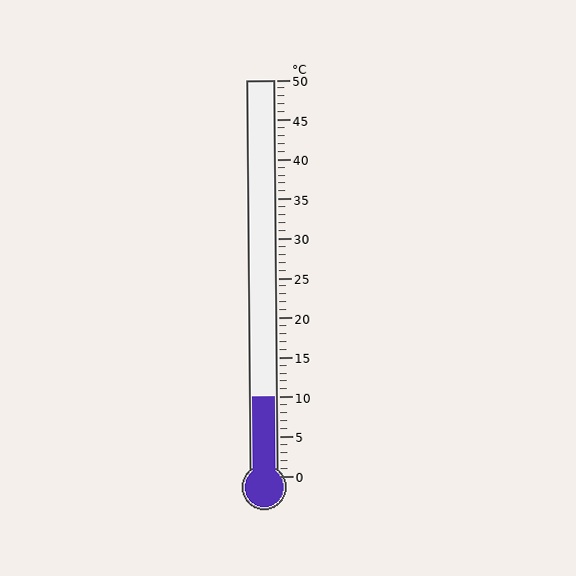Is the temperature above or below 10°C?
The temperature is at 10°C.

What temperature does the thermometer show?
The thermometer shows approximately 10°C.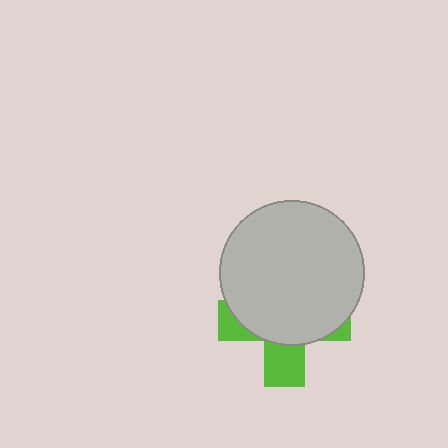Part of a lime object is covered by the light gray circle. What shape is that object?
It is a cross.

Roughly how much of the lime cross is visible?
A small part of it is visible (roughly 32%).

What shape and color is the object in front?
The object in front is a light gray circle.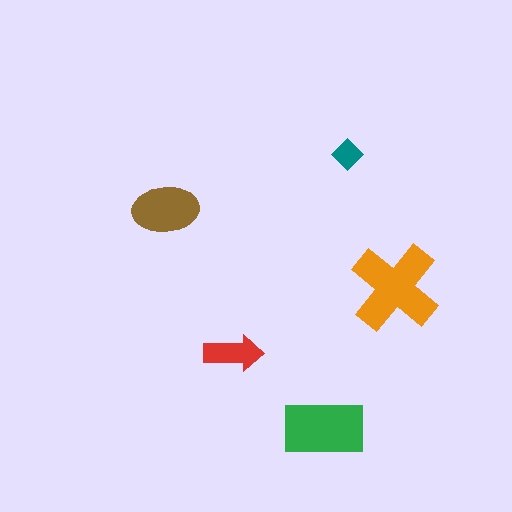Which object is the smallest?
The teal diamond.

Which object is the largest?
The orange cross.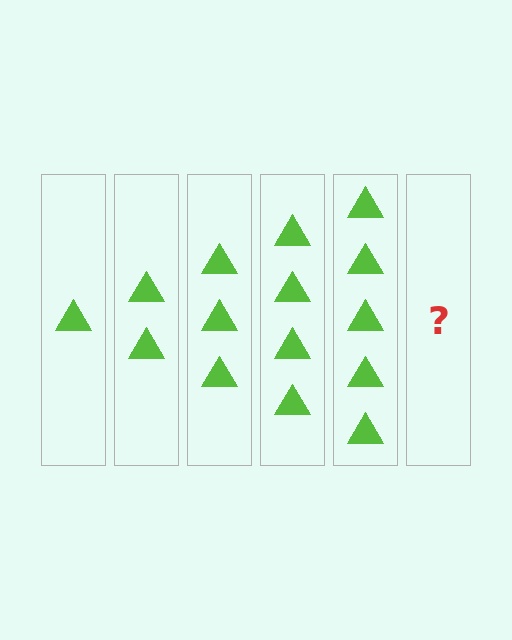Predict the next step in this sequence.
The next step is 6 triangles.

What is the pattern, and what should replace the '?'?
The pattern is that each step adds one more triangle. The '?' should be 6 triangles.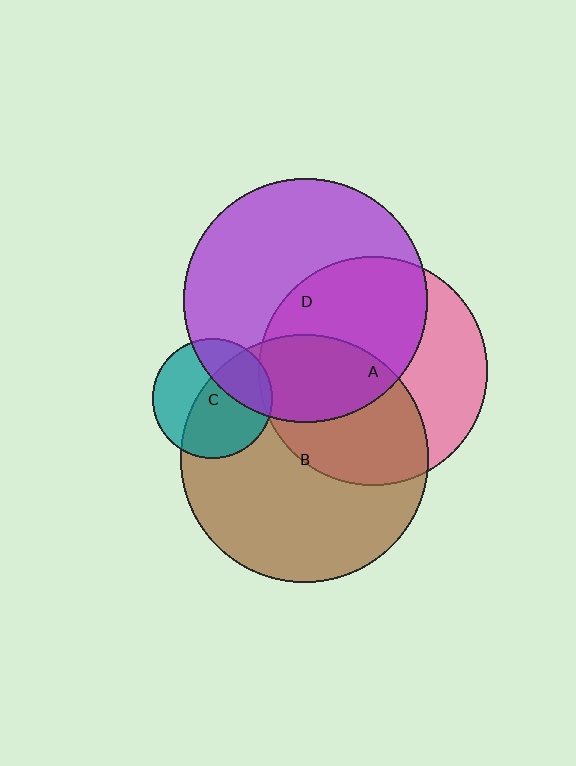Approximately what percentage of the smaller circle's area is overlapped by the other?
Approximately 5%.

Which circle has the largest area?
Circle B (brown).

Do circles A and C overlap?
Yes.